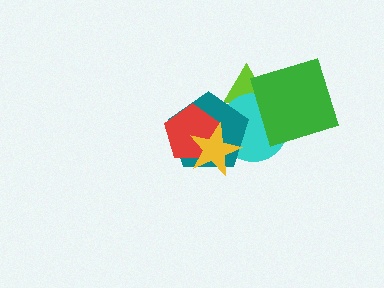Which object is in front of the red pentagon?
The yellow star is in front of the red pentagon.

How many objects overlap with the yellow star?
3 objects overlap with the yellow star.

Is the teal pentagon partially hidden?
Yes, it is partially covered by another shape.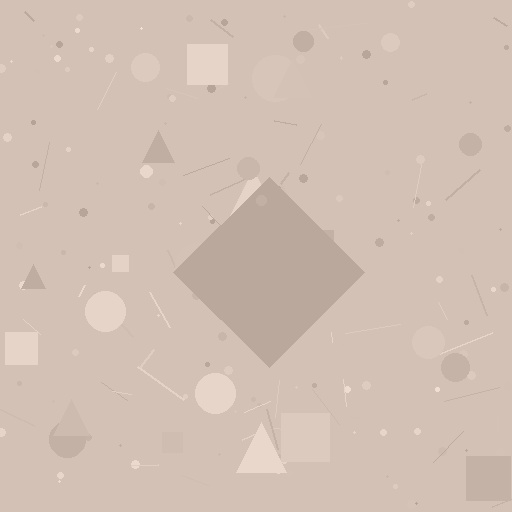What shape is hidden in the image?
A diamond is hidden in the image.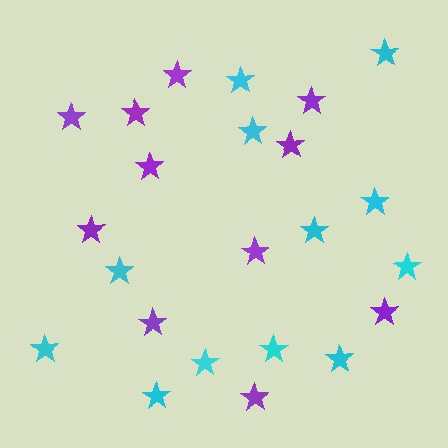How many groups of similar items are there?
There are 2 groups: one group of cyan stars (12) and one group of purple stars (11).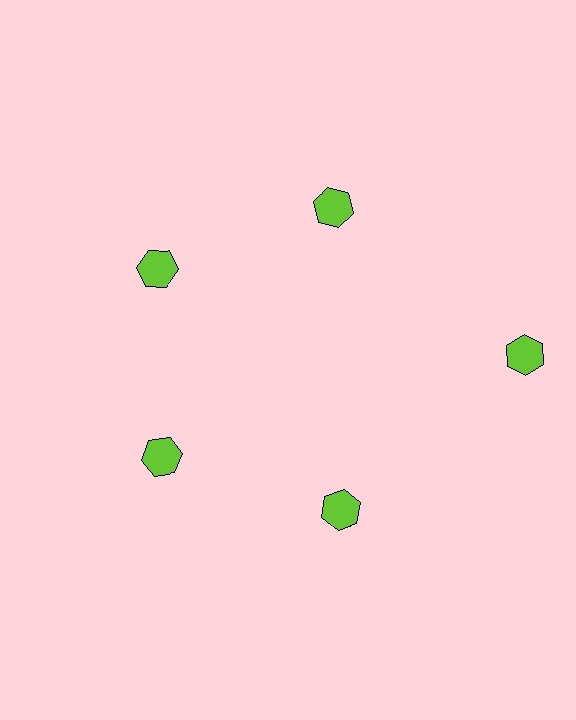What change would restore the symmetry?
The symmetry would be restored by moving it inward, back onto the ring so that all 5 hexagons sit at equal angles and equal distance from the center.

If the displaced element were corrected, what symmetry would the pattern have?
It would have 5-fold rotational symmetry — the pattern would map onto itself every 72 degrees.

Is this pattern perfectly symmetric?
No. The 5 lime hexagons are arranged in a ring, but one element near the 3 o'clock position is pushed outward from the center, breaking the 5-fold rotational symmetry.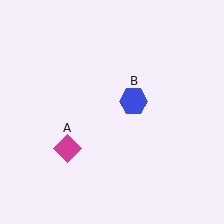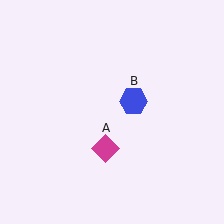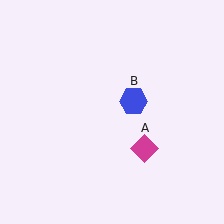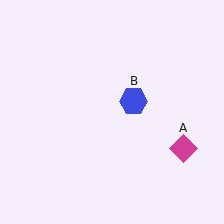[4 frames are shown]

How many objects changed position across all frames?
1 object changed position: magenta diamond (object A).